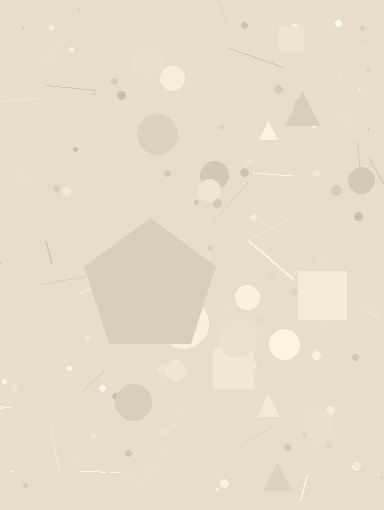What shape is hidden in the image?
A pentagon is hidden in the image.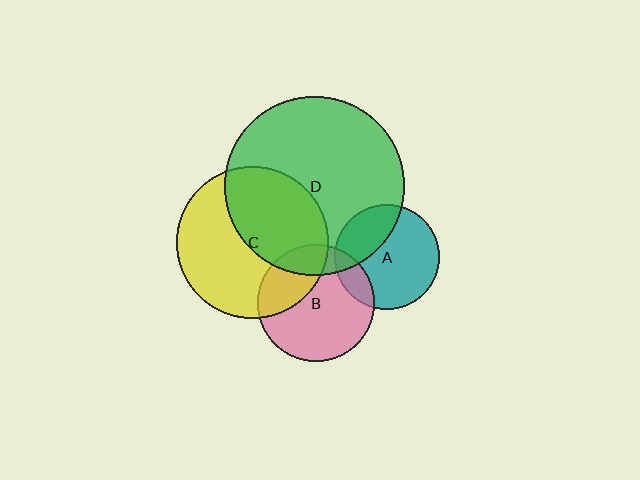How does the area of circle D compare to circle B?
Approximately 2.3 times.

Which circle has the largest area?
Circle D (green).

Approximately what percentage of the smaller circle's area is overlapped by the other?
Approximately 30%.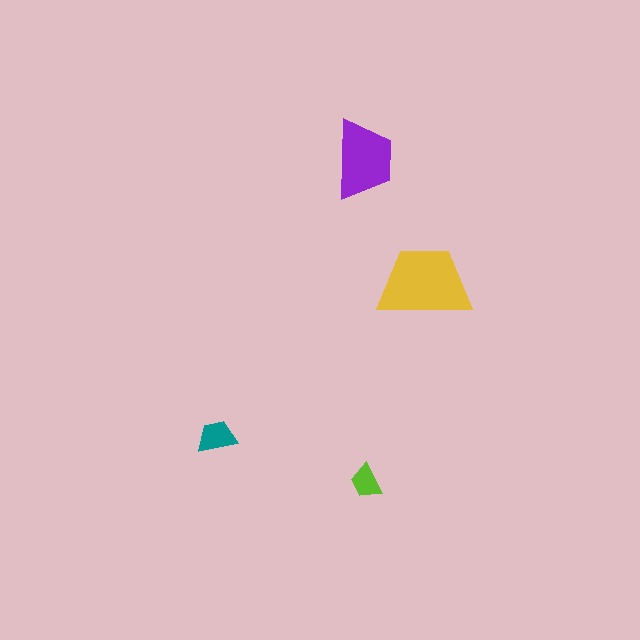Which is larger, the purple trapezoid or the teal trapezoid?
The purple one.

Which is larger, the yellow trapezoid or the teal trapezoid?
The yellow one.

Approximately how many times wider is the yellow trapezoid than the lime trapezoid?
About 2.5 times wider.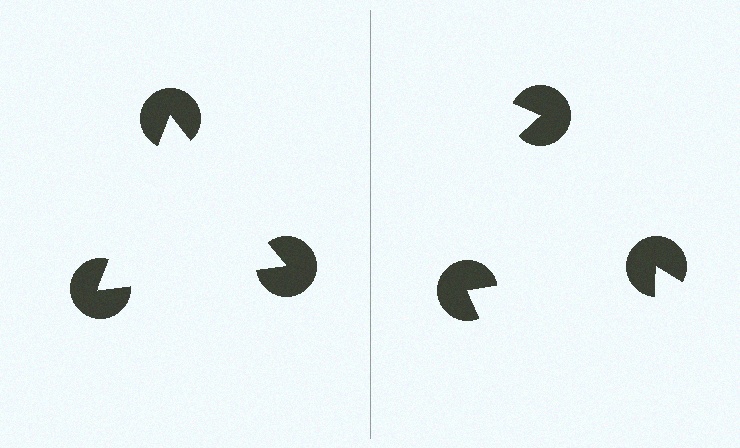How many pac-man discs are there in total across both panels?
6 — 3 on each side.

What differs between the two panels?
The pac-man discs are positioned identically on both sides; only the wedge orientations differ. On the left they align to a triangle; on the right they are misaligned.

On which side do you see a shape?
An illusory triangle appears on the left side. On the right side the wedge cuts are rotated, so no coherent shape forms.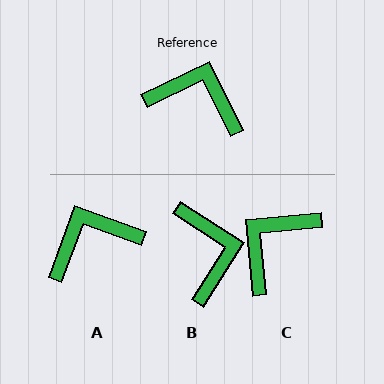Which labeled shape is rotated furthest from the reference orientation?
C, about 69 degrees away.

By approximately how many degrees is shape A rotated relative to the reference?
Approximately 44 degrees counter-clockwise.